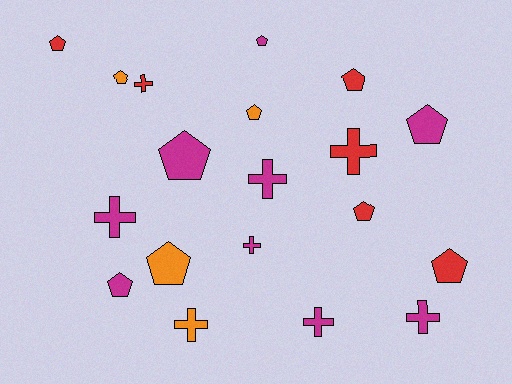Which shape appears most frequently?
Pentagon, with 11 objects.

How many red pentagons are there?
There are 4 red pentagons.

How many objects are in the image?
There are 19 objects.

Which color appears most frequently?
Magenta, with 9 objects.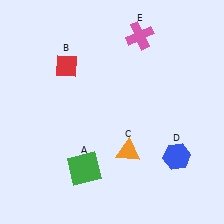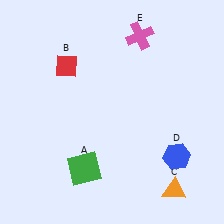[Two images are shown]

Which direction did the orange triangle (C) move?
The orange triangle (C) moved right.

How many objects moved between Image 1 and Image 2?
1 object moved between the two images.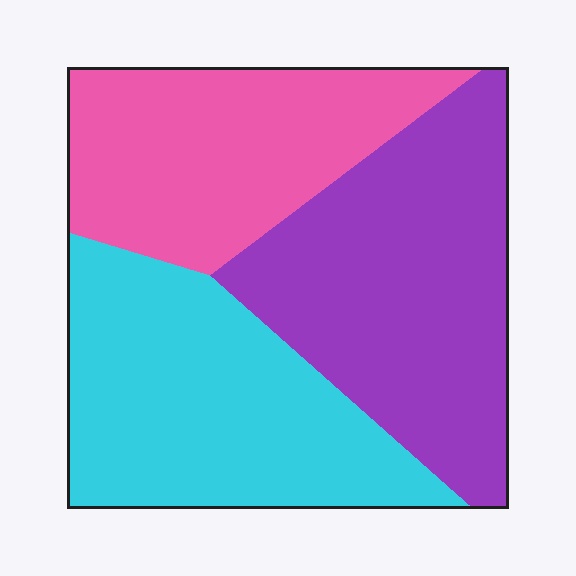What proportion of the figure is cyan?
Cyan covers 34% of the figure.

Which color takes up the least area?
Pink, at roughly 30%.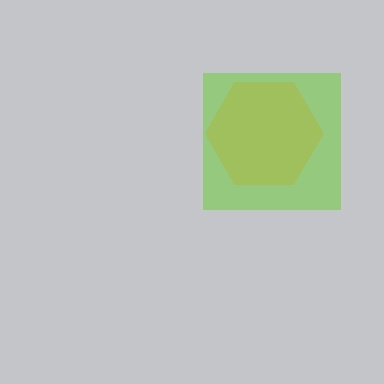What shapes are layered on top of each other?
The layered shapes are: an orange hexagon, a lime square.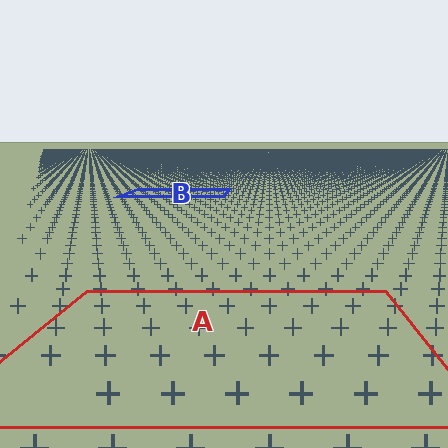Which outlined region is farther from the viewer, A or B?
Region B is farther from the viewer — the texture elements inside it appear smaller and more densely packed.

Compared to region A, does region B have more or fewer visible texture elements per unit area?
Region B has more texture elements per unit area — they are packed more densely because it is farther away.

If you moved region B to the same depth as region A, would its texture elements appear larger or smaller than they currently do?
They would appear larger. At a closer depth, the same texture elements are projected at a bigger on-screen size.